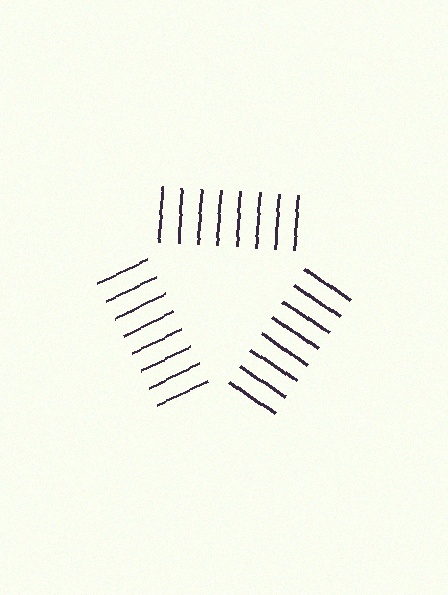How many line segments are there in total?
24 — 8 along each of the 3 edges.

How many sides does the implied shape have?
3 sides — the line-ends trace a triangle.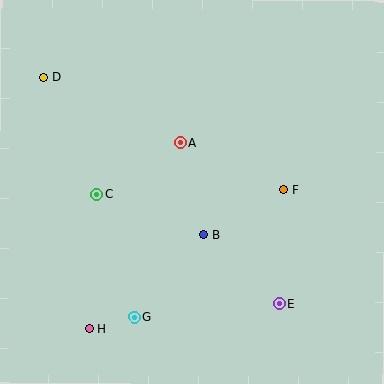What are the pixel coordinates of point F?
Point F is at (284, 190).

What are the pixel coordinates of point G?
Point G is at (134, 317).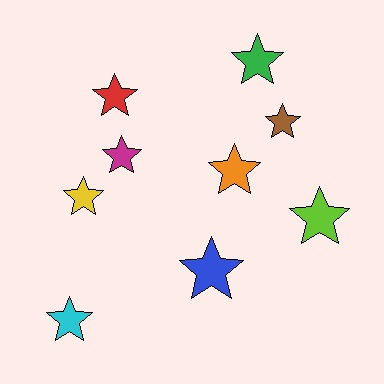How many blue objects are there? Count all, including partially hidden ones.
There is 1 blue object.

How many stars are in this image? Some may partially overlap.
There are 9 stars.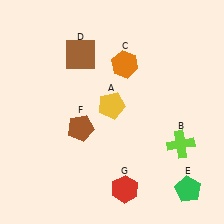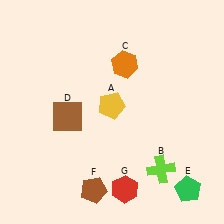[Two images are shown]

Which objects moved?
The objects that moved are: the lime cross (B), the brown square (D), the brown pentagon (F).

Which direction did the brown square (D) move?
The brown square (D) moved down.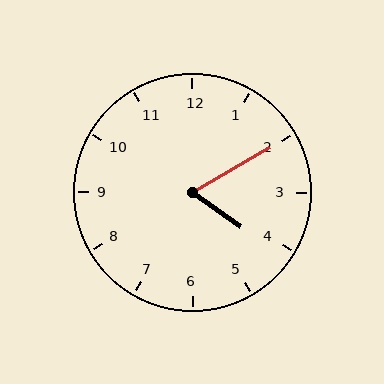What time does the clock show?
4:10.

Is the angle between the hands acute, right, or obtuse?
It is acute.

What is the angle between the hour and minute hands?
Approximately 65 degrees.